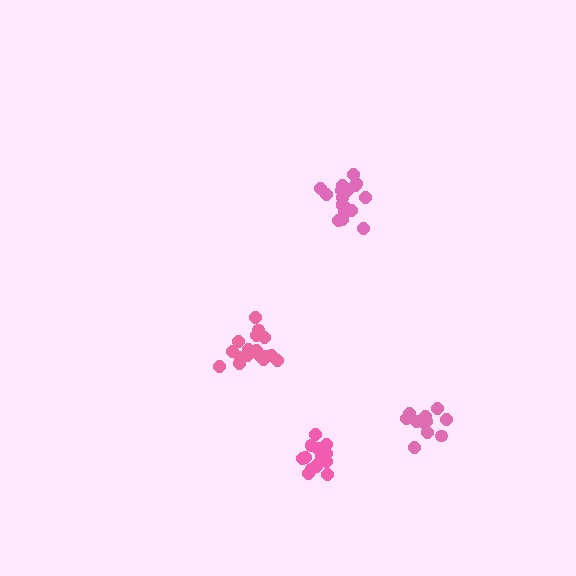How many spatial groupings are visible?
There are 4 spatial groupings.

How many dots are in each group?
Group 1: 18 dots, Group 2: 18 dots, Group 3: 14 dots, Group 4: 12 dots (62 total).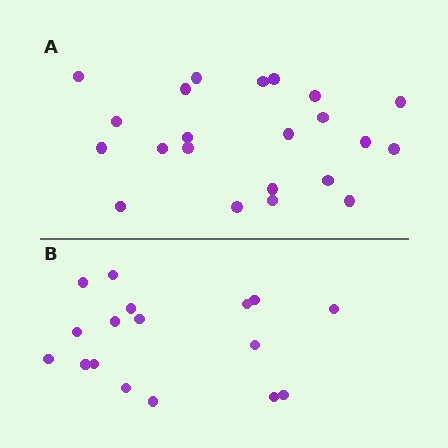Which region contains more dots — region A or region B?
Region A (the top region) has more dots.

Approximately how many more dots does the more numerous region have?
Region A has about 5 more dots than region B.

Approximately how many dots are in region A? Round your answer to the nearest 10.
About 20 dots. (The exact count is 22, which rounds to 20.)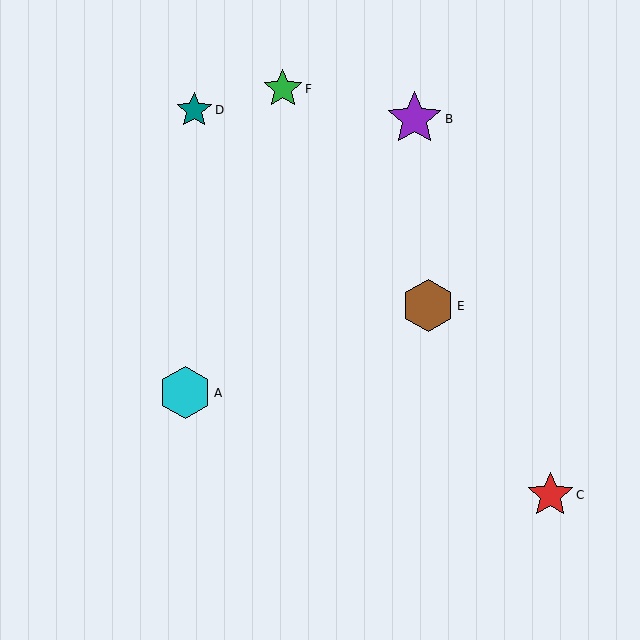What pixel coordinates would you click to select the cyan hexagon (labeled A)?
Click at (185, 393) to select the cyan hexagon A.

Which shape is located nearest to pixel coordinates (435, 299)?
The brown hexagon (labeled E) at (428, 306) is nearest to that location.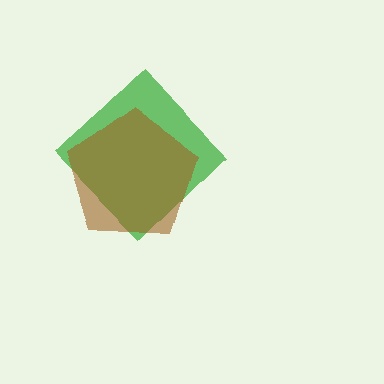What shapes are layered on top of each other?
The layered shapes are: a green diamond, a brown pentagon.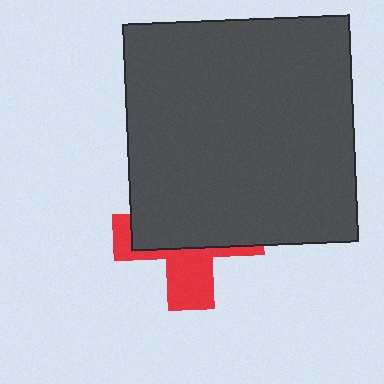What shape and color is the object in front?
The object in front is a dark gray square.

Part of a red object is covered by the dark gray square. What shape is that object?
It is a cross.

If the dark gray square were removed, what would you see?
You would see the complete red cross.